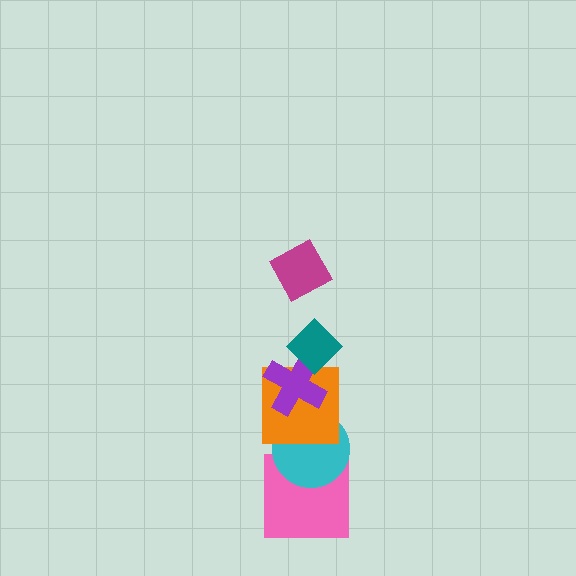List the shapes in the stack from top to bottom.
From top to bottom: the magenta diamond, the teal diamond, the purple cross, the orange square, the cyan circle, the pink square.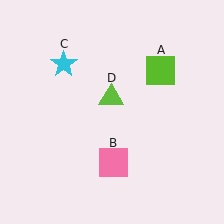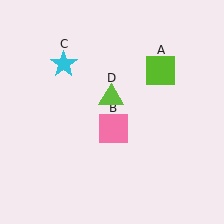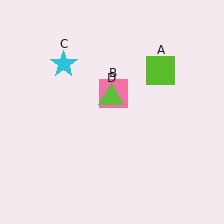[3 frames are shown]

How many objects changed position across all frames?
1 object changed position: pink square (object B).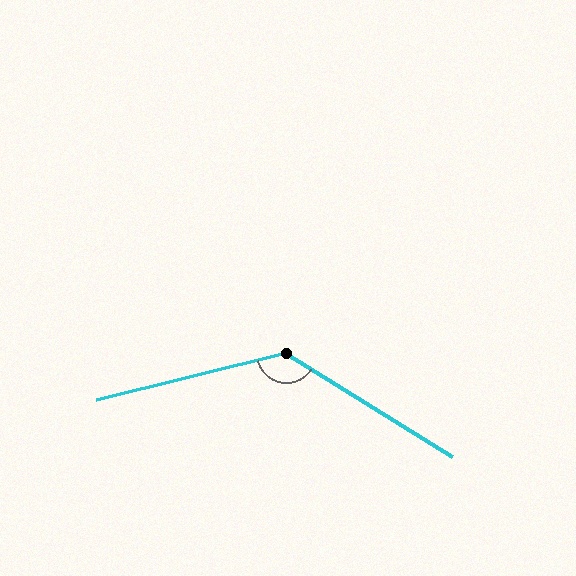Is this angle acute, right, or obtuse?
It is obtuse.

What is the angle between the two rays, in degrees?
Approximately 134 degrees.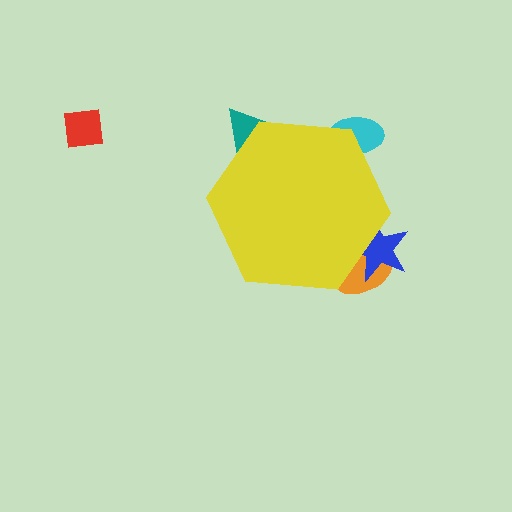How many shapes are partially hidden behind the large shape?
4 shapes are partially hidden.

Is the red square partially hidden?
No, the red square is fully visible.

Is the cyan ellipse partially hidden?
Yes, the cyan ellipse is partially hidden behind the yellow hexagon.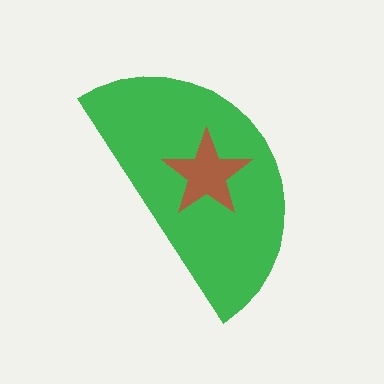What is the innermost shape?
The brown star.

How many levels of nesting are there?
2.